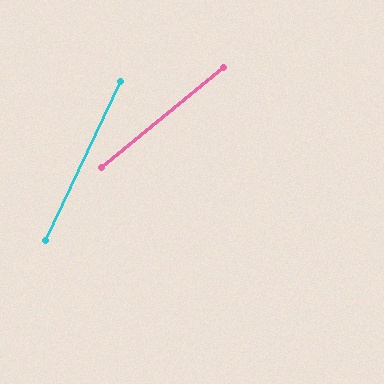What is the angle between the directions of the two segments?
Approximately 26 degrees.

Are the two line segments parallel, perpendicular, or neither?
Neither parallel nor perpendicular — they differ by about 26°.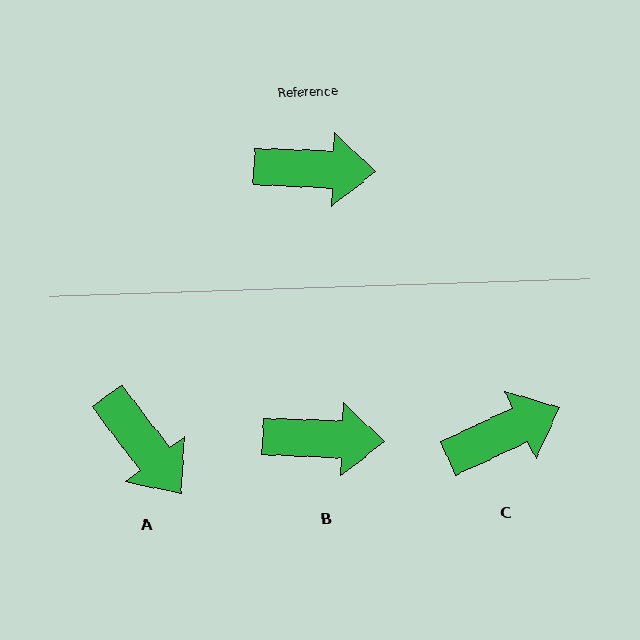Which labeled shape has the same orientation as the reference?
B.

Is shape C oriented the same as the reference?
No, it is off by about 27 degrees.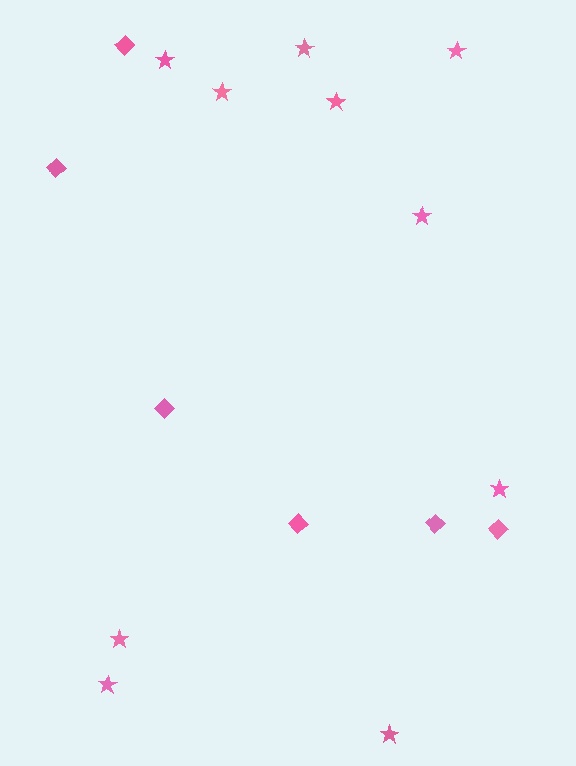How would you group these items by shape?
There are 2 groups: one group of stars (10) and one group of diamonds (6).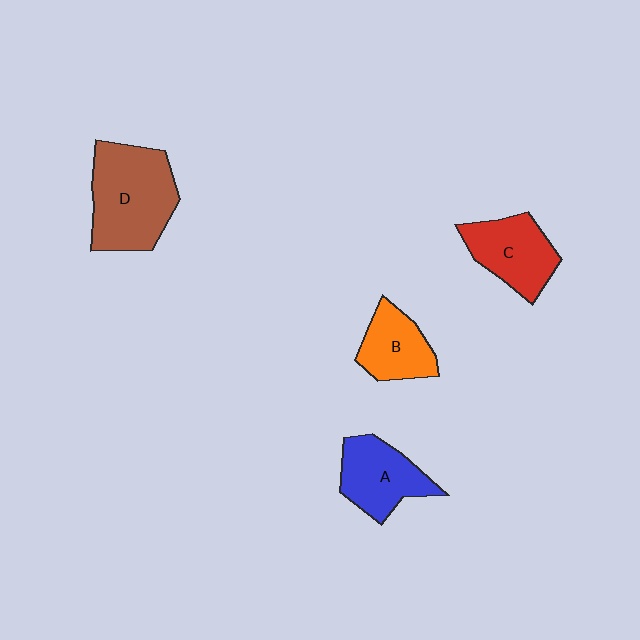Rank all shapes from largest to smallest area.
From largest to smallest: D (brown), C (red), A (blue), B (orange).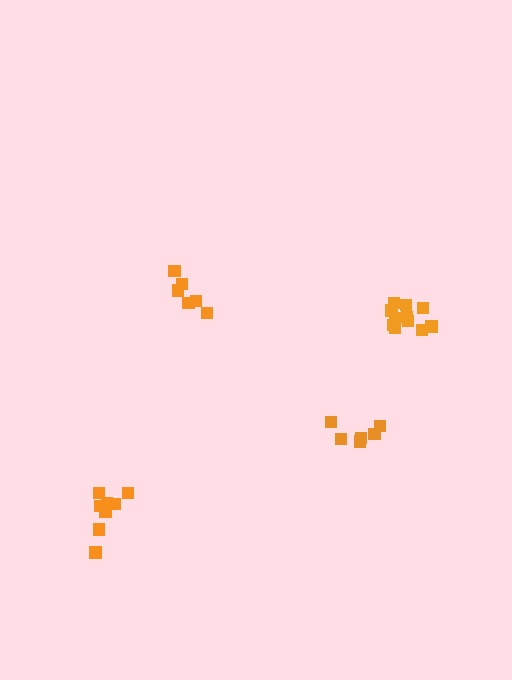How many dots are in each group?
Group 1: 8 dots, Group 2: 6 dots, Group 3: 6 dots, Group 4: 11 dots (31 total).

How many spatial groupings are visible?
There are 4 spatial groupings.